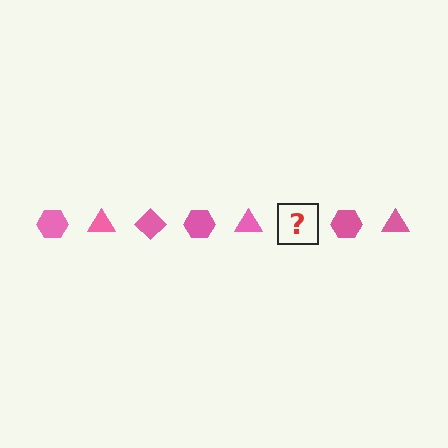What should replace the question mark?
The question mark should be replaced with a pink diamond.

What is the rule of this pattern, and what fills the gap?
The rule is that the pattern cycles through hexagon, triangle, diamond shapes in pink. The gap should be filled with a pink diamond.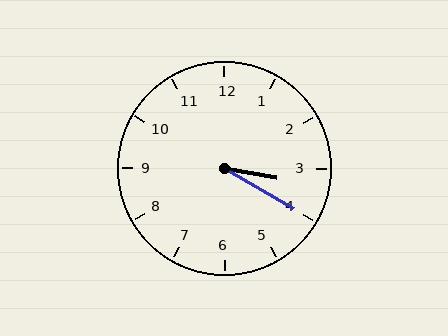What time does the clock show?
3:20.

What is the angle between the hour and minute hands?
Approximately 20 degrees.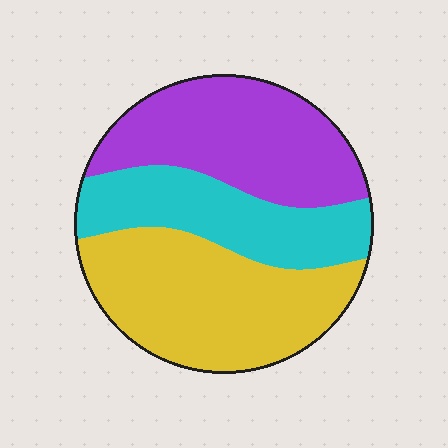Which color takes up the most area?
Yellow, at roughly 40%.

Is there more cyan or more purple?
Purple.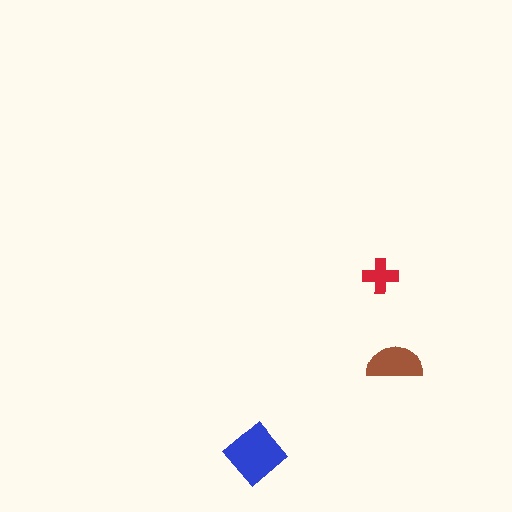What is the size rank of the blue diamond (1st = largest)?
1st.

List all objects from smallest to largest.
The red cross, the brown semicircle, the blue diamond.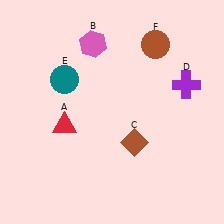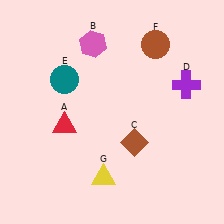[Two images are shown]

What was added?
A yellow triangle (G) was added in Image 2.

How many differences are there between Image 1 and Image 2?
There is 1 difference between the two images.